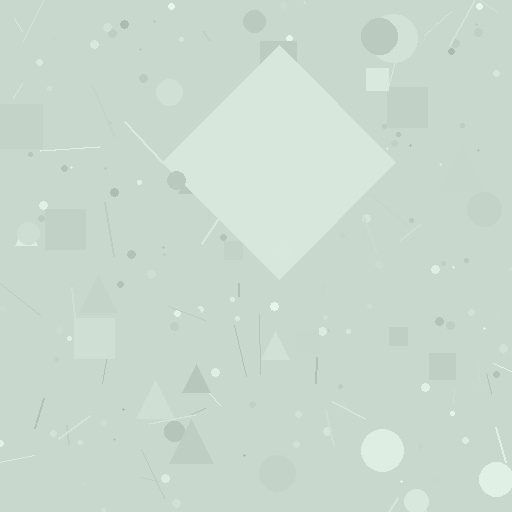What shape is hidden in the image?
A diamond is hidden in the image.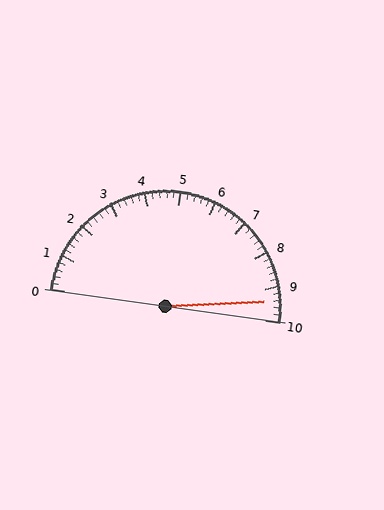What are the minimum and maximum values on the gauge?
The gauge ranges from 0 to 10.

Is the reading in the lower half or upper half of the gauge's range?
The reading is in the upper half of the range (0 to 10).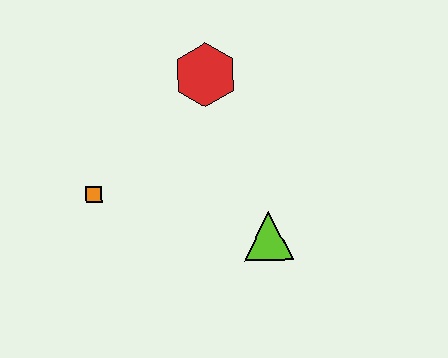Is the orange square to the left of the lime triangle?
Yes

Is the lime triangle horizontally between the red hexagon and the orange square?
No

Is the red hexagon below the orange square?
No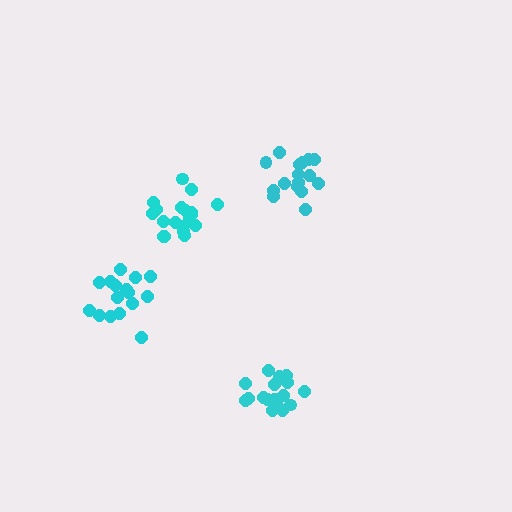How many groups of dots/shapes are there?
There are 4 groups.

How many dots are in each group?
Group 1: 17 dots, Group 2: 16 dots, Group 3: 16 dots, Group 4: 19 dots (68 total).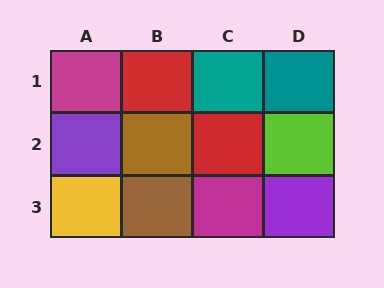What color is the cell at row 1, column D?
Teal.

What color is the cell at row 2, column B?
Brown.